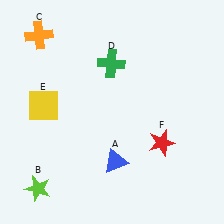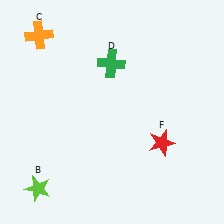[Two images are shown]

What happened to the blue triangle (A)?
The blue triangle (A) was removed in Image 2. It was in the bottom-right area of Image 1.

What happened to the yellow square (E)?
The yellow square (E) was removed in Image 2. It was in the top-left area of Image 1.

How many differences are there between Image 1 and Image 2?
There are 2 differences between the two images.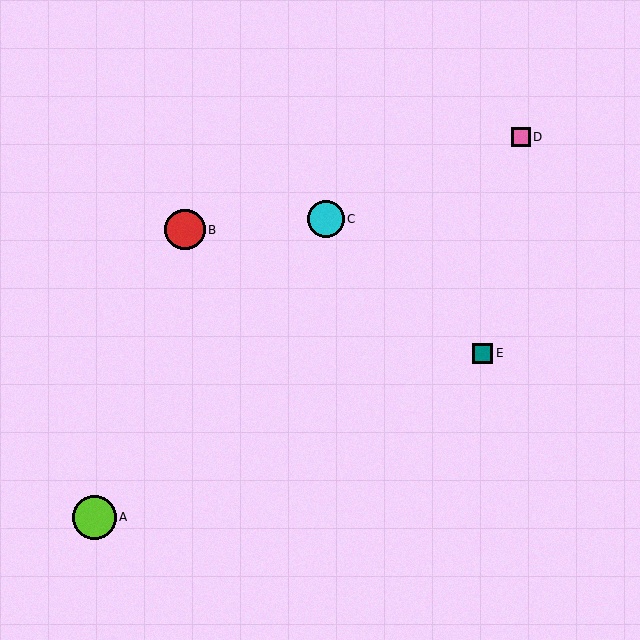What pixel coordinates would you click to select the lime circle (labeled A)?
Click at (94, 517) to select the lime circle A.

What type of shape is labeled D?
Shape D is a pink square.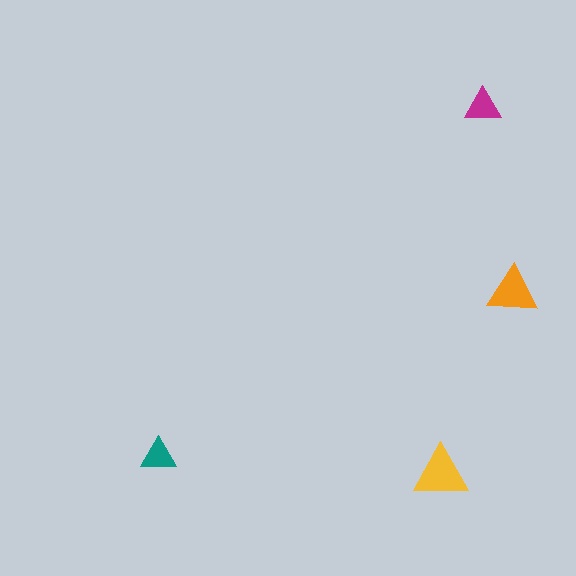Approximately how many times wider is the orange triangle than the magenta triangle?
About 1.5 times wider.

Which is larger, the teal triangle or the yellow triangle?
The yellow one.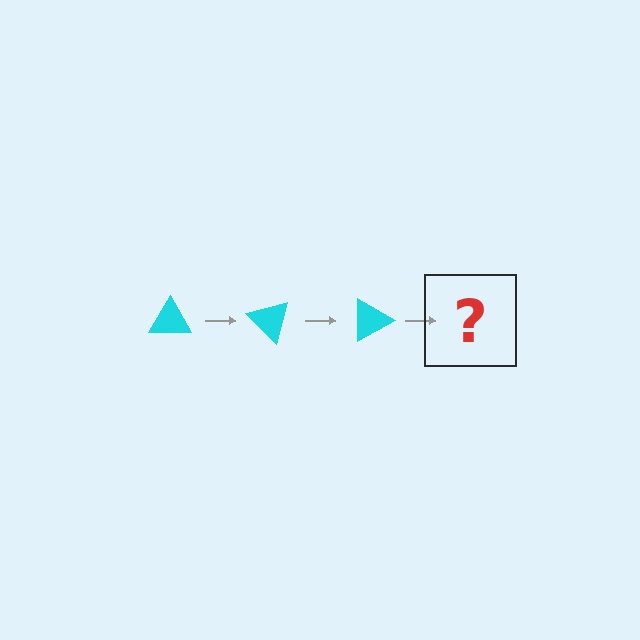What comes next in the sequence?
The next element should be a cyan triangle rotated 135 degrees.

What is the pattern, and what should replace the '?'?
The pattern is that the triangle rotates 45 degrees each step. The '?' should be a cyan triangle rotated 135 degrees.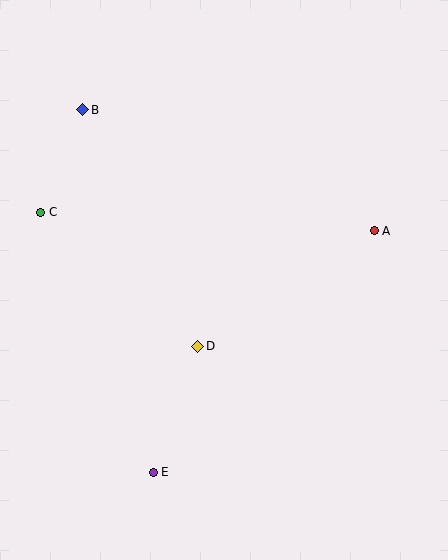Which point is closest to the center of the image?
Point D at (198, 346) is closest to the center.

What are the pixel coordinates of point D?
Point D is at (198, 346).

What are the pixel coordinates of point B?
Point B is at (83, 110).